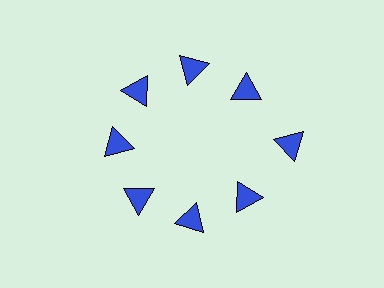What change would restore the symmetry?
The symmetry would be restored by moving it inward, back onto the ring so that all 8 triangles sit at equal angles and equal distance from the center.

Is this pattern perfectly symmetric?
No. The 8 blue triangles are arranged in a ring, but one element near the 3 o'clock position is pushed outward from the center, breaking the 8-fold rotational symmetry.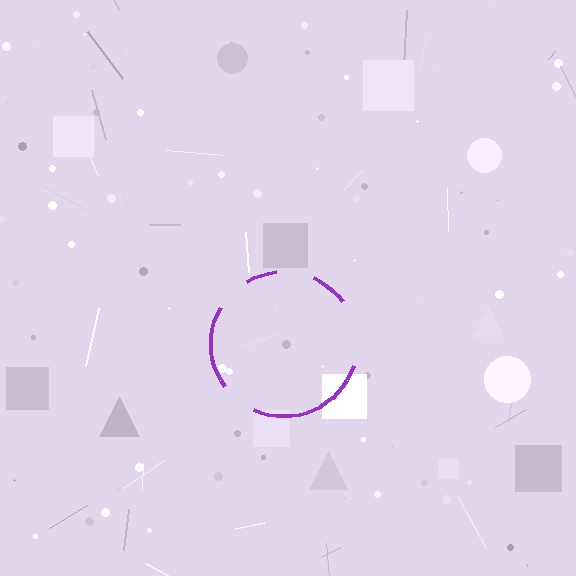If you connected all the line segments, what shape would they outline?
They would outline a circle.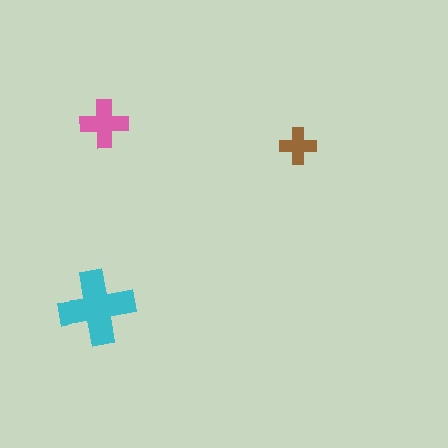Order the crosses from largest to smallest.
the cyan one, the pink one, the brown one.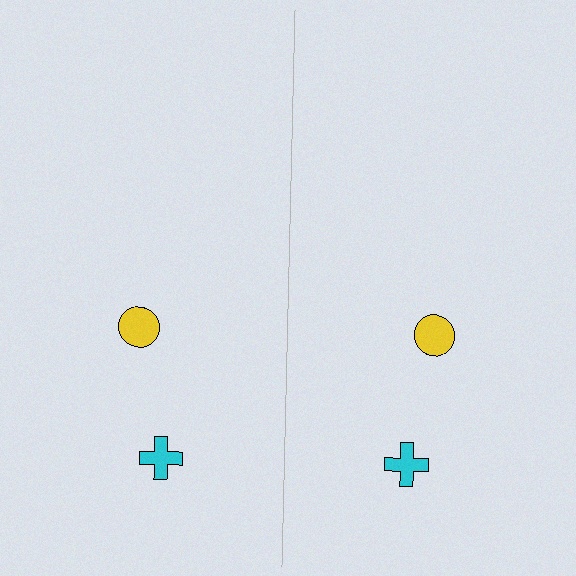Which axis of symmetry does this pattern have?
The pattern has a vertical axis of symmetry running through the center of the image.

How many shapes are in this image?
There are 4 shapes in this image.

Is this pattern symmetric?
Yes, this pattern has bilateral (reflection) symmetry.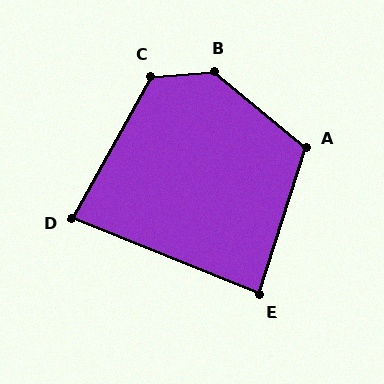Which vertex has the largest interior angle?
B, at approximately 136 degrees.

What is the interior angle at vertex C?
Approximately 124 degrees (obtuse).